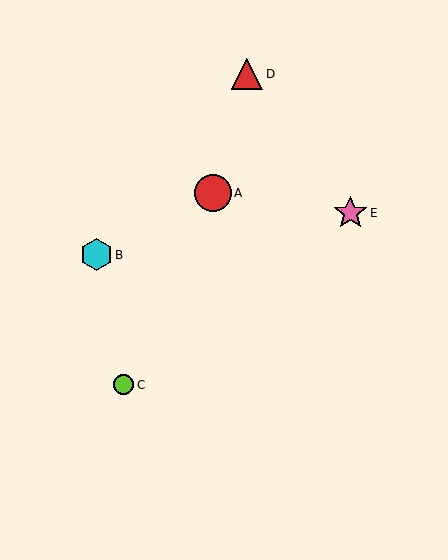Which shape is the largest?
The red circle (labeled A) is the largest.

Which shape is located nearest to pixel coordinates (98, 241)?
The cyan hexagon (labeled B) at (97, 255) is nearest to that location.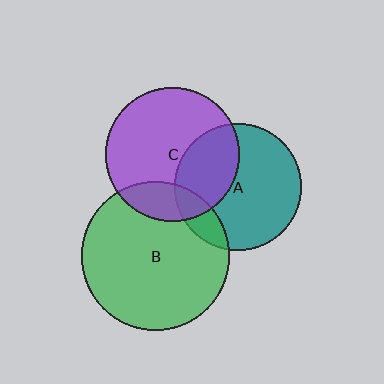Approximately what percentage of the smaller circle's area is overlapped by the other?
Approximately 35%.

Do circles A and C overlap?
Yes.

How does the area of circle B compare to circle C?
Approximately 1.2 times.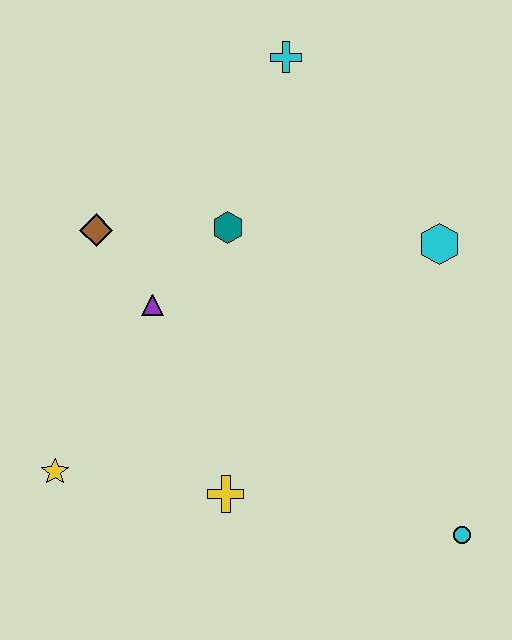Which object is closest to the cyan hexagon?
The teal hexagon is closest to the cyan hexagon.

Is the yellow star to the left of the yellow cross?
Yes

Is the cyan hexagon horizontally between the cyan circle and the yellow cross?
Yes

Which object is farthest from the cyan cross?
The cyan circle is farthest from the cyan cross.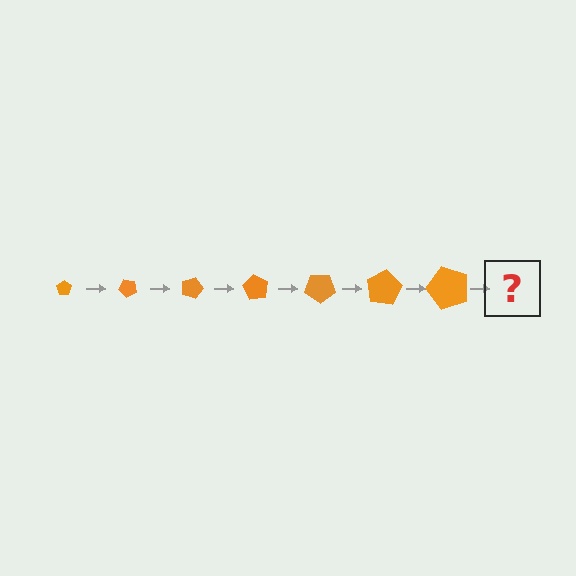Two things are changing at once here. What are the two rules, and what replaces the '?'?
The two rules are that the pentagon grows larger each step and it rotates 45 degrees each step. The '?' should be a pentagon, larger than the previous one and rotated 315 degrees from the start.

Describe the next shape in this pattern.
It should be a pentagon, larger than the previous one and rotated 315 degrees from the start.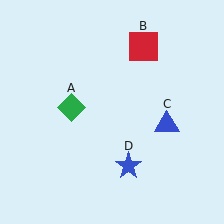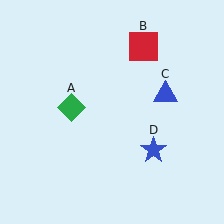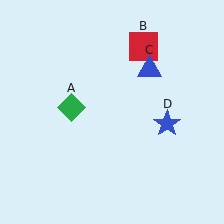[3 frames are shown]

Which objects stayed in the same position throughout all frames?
Green diamond (object A) and red square (object B) remained stationary.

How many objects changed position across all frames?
2 objects changed position: blue triangle (object C), blue star (object D).